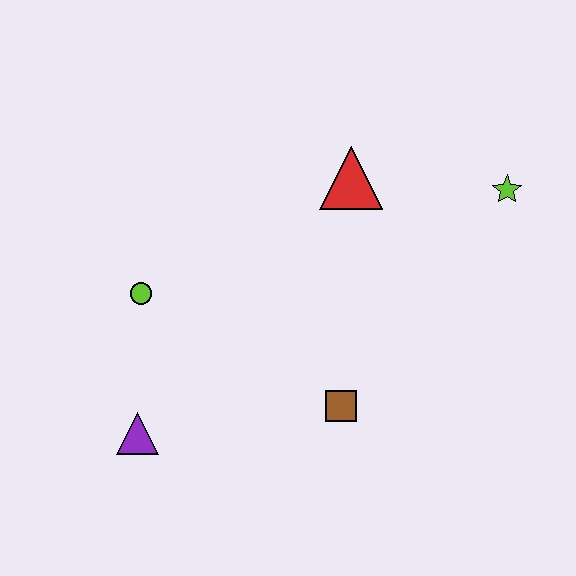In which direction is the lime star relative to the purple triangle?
The lime star is to the right of the purple triangle.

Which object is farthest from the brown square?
The lime star is farthest from the brown square.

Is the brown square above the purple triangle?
Yes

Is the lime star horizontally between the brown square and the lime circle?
No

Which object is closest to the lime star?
The red triangle is closest to the lime star.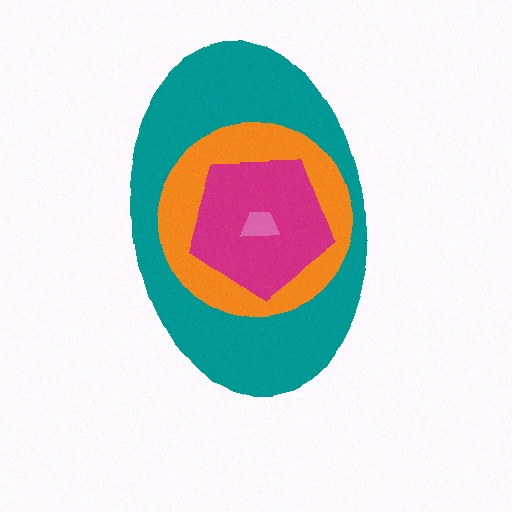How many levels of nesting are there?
4.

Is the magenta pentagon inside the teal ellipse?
Yes.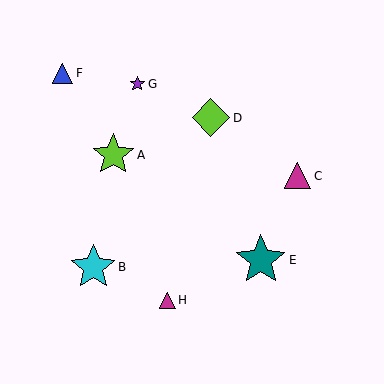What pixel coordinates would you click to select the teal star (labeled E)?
Click at (261, 260) to select the teal star E.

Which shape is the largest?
The teal star (labeled E) is the largest.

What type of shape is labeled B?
Shape B is a cyan star.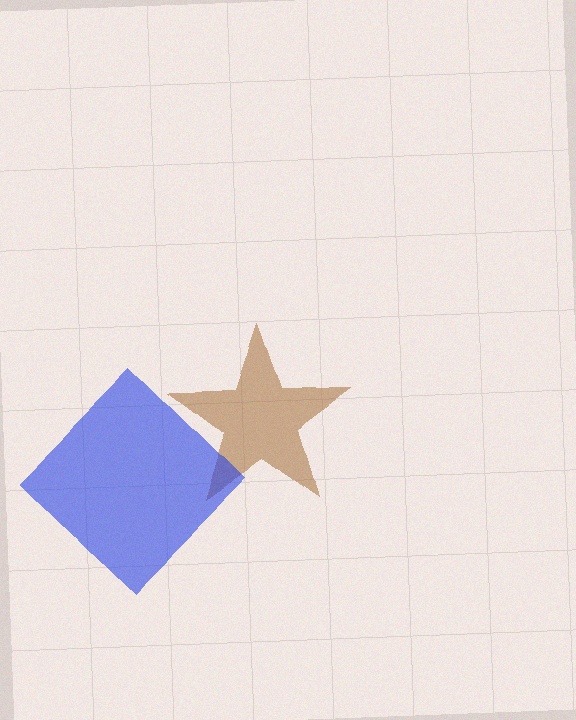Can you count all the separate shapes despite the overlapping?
Yes, there are 2 separate shapes.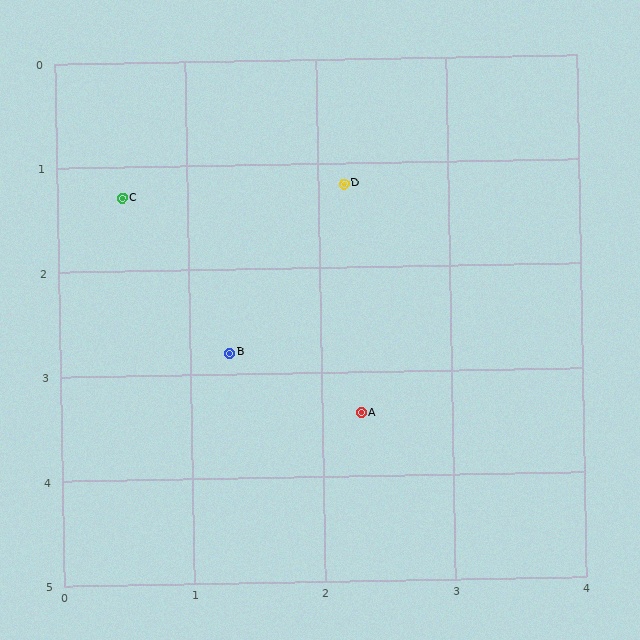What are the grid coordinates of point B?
Point B is at approximately (1.3, 2.8).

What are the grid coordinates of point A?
Point A is at approximately (2.3, 3.4).